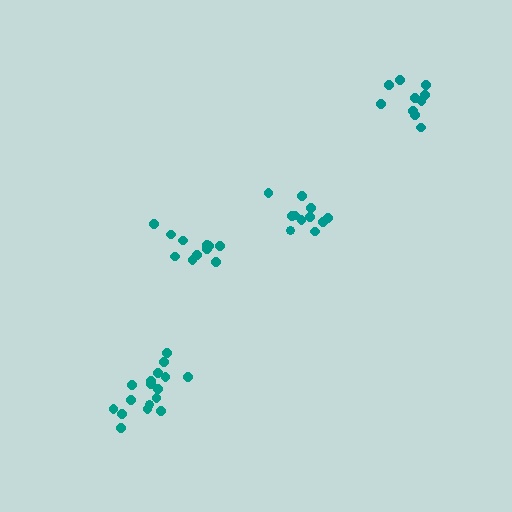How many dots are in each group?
Group 1: 17 dots, Group 2: 11 dots, Group 3: 11 dots, Group 4: 11 dots (50 total).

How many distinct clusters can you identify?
There are 4 distinct clusters.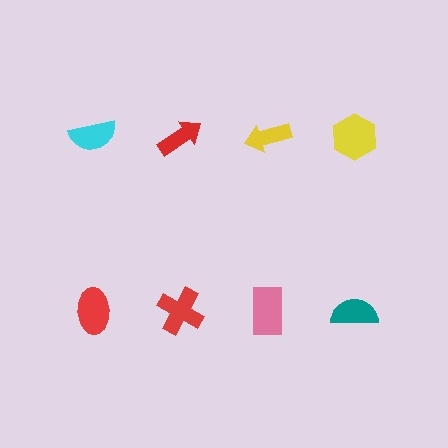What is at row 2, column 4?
A teal semicircle.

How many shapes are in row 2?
4 shapes.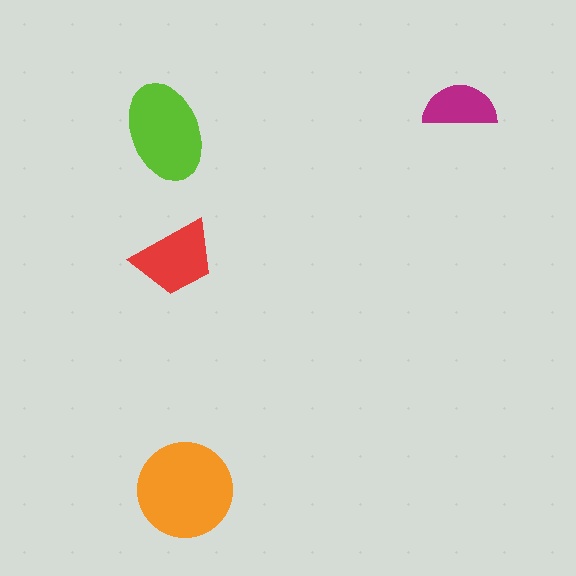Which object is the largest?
The orange circle.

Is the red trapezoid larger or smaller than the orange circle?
Smaller.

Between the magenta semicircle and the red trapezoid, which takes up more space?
The red trapezoid.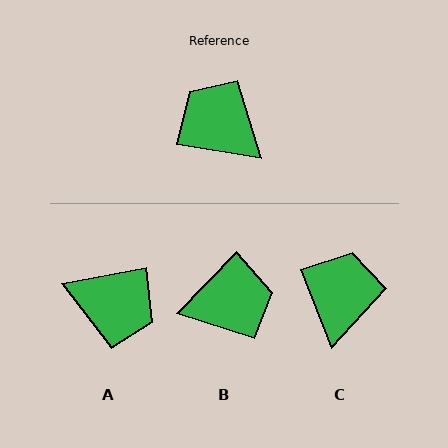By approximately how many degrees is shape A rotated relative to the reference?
Approximately 160 degrees clockwise.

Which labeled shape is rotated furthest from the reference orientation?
A, about 160 degrees away.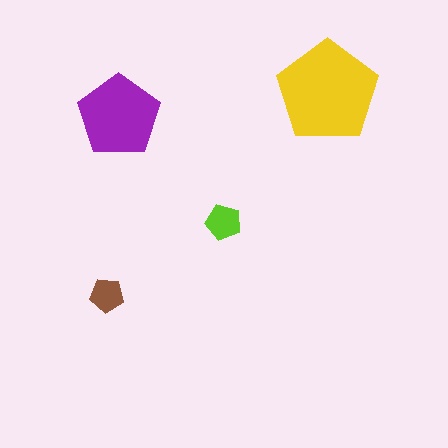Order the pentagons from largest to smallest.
the yellow one, the purple one, the lime one, the brown one.